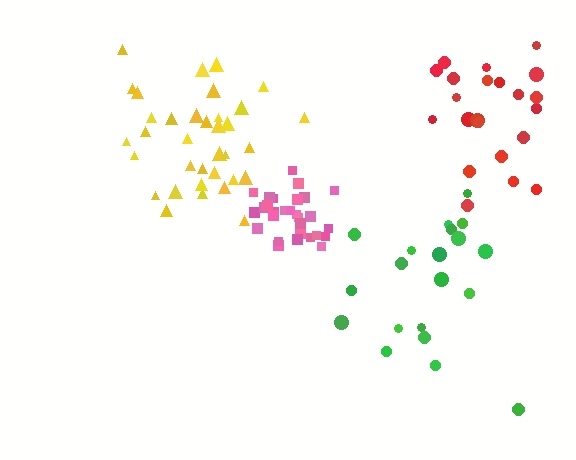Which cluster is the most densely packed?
Pink.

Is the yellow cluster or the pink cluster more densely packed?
Pink.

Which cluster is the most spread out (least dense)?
Green.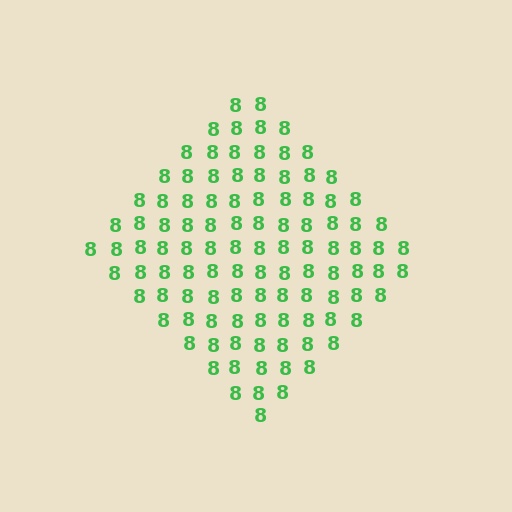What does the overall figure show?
The overall figure shows a diamond.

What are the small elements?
The small elements are digit 8's.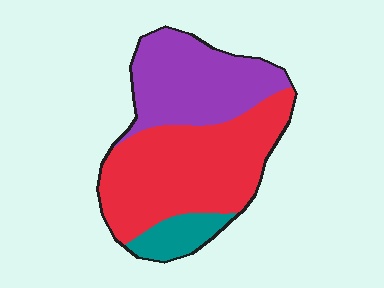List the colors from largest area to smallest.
From largest to smallest: red, purple, teal.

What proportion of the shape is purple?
Purple covers around 35% of the shape.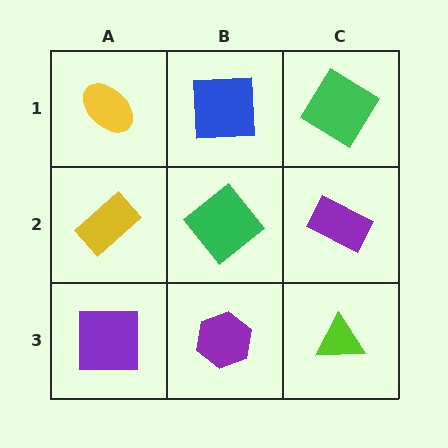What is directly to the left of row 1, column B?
A yellow ellipse.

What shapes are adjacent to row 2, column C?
A green diamond (row 1, column C), a lime triangle (row 3, column C), a green diamond (row 2, column B).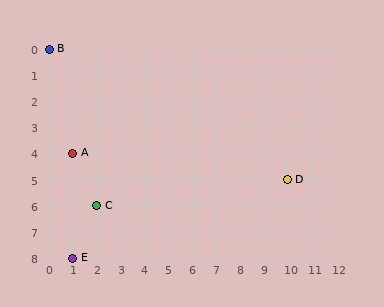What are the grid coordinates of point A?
Point A is at grid coordinates (1, 4).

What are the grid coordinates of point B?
Point B is at grid coordinates (0, 0).